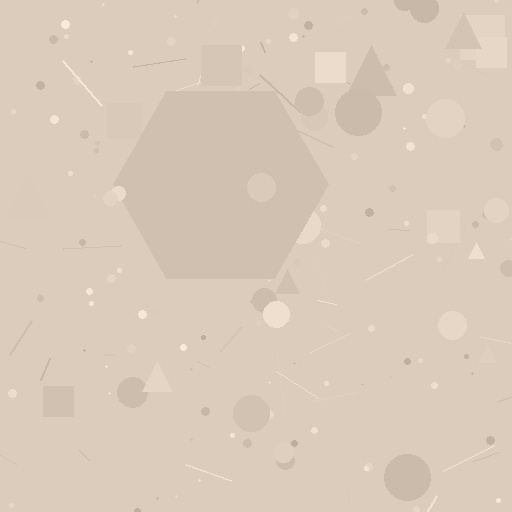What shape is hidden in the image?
A hexagon is hidden in the image.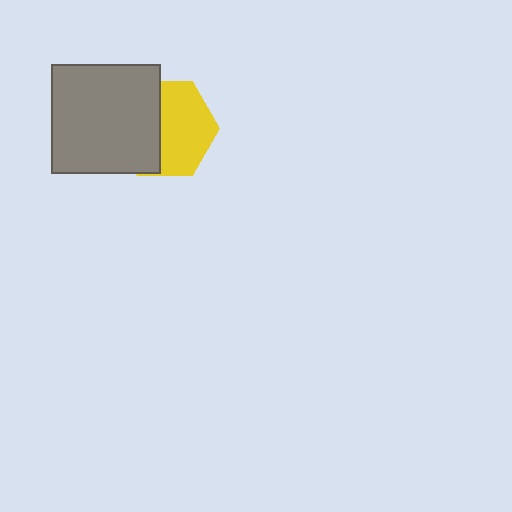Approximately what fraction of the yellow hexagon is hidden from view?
Roughly 45% of the yellow hexagon is hidden behind the gray square.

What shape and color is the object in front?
The object in front is a gray square.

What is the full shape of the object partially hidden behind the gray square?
The partially hidden object is a yellow hexagon.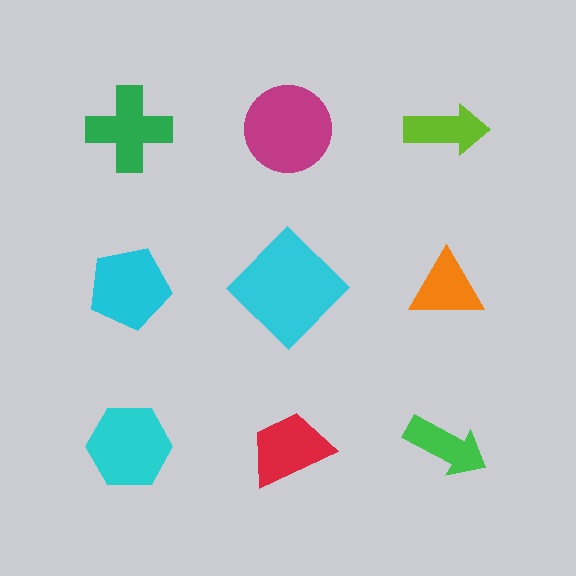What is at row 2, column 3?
An orange triangle.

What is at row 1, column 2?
A magenta circle.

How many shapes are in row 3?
3 shapes.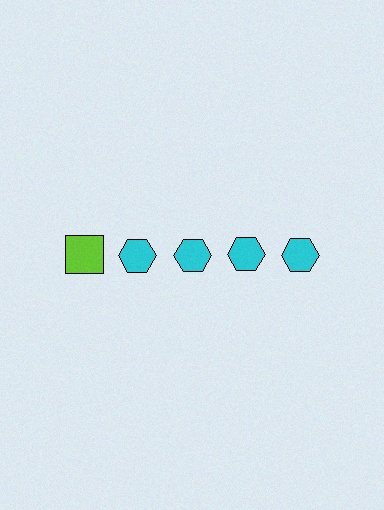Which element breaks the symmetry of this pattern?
The lime square in the top row, leftmost column breaks the symmetry. All other shapes are cyan hexagons.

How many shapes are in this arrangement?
There are 5 shapes arranged in a grid pattern.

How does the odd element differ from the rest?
It differs in both color (lime instead of cyan) and shape (square instead of hexagon).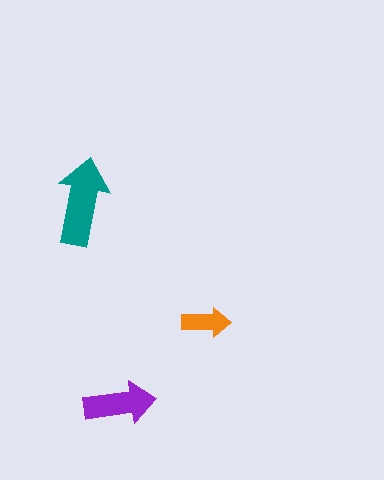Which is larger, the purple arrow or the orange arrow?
The purple one.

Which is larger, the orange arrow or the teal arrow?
The teal one.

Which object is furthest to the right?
The orange arrow is rightmost.